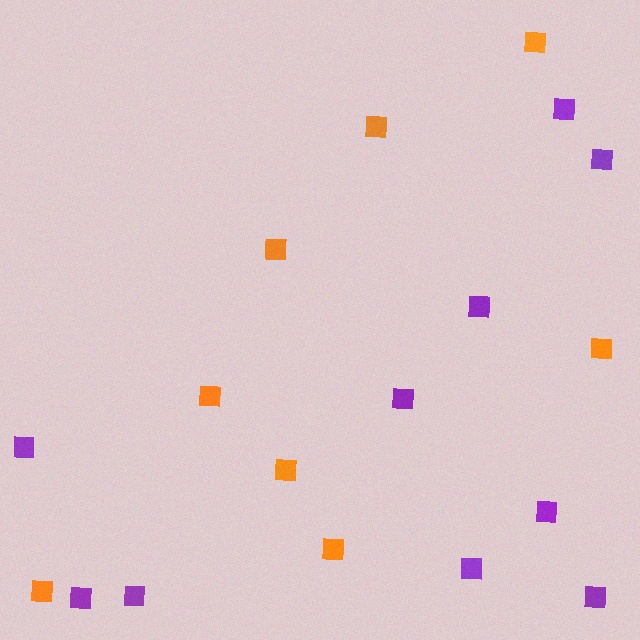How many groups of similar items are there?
There are 2 groups: one group of purple squares (10) and one group of orange squares (8).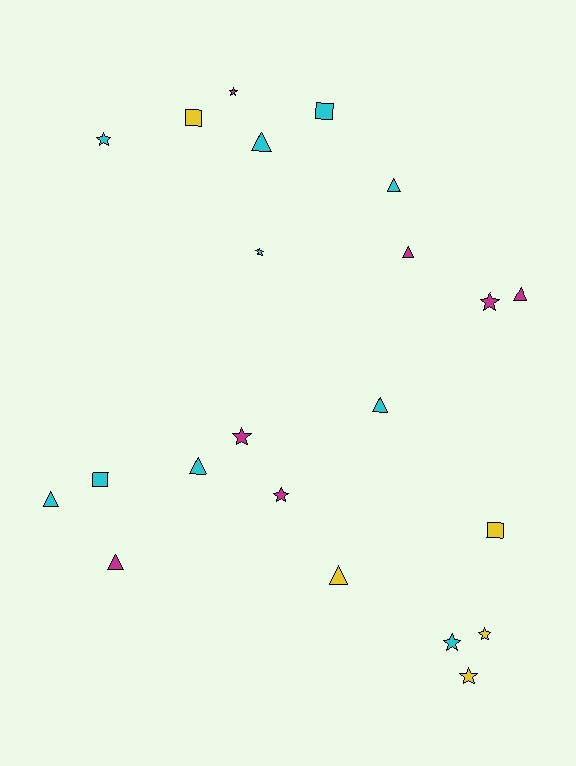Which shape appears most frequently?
Triangle, with 9 objects.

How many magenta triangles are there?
There are 3 magenta triangles.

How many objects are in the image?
There are 22 objects.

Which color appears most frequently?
Cyan, with 10 objects.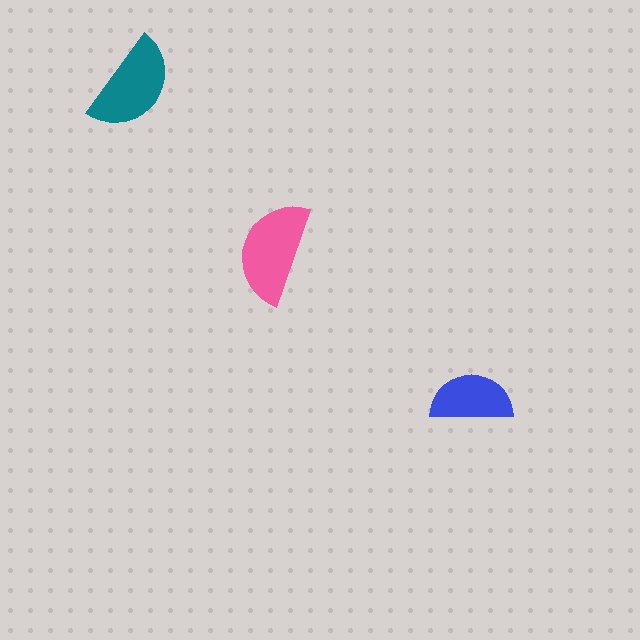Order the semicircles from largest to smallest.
the pink one, the teal one, the blue one.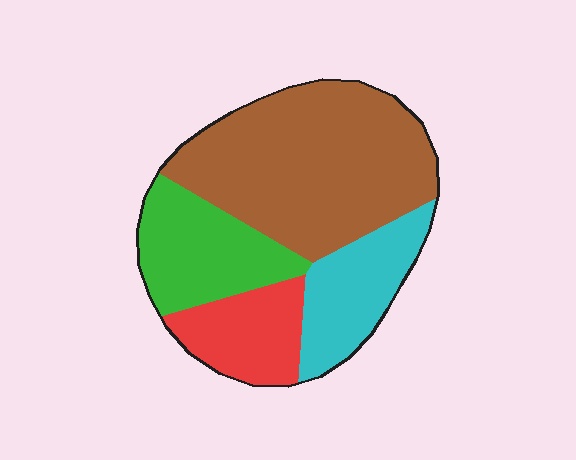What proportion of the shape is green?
Green covers roughly 20% of the shape.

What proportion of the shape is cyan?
Cyan covers around 15% of the shape.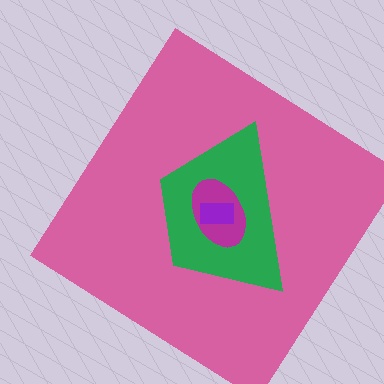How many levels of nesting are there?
4.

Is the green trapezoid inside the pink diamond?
Yes.